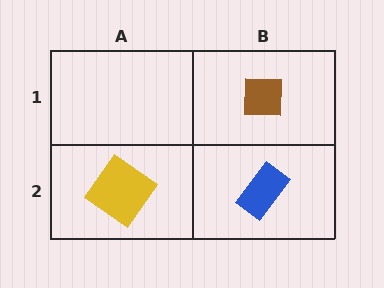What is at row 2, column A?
A yellow diamond.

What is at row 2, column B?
A blue rectangle.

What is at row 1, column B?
A brown square.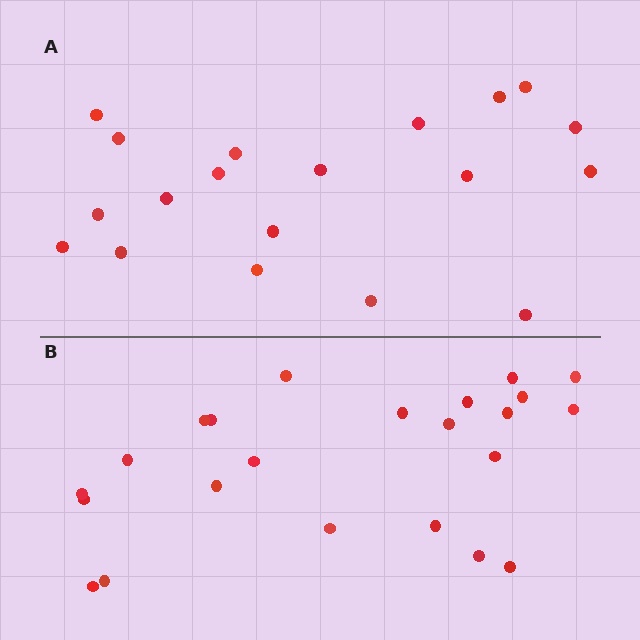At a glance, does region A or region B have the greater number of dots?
Region B (the bottom region) has more dots.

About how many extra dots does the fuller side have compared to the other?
Region B has about 4 more dots than region A.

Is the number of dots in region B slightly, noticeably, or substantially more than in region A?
Region B has only slightly more — the two regions are fairly close. The ratio is roughly 1.2 to 1.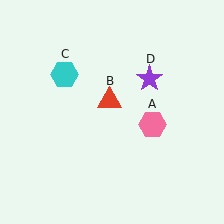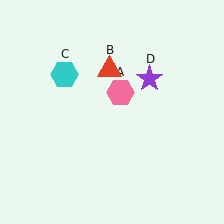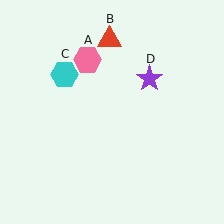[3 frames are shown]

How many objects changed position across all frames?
2 objects changed position: pink hexagon (object A), red triangle (object B).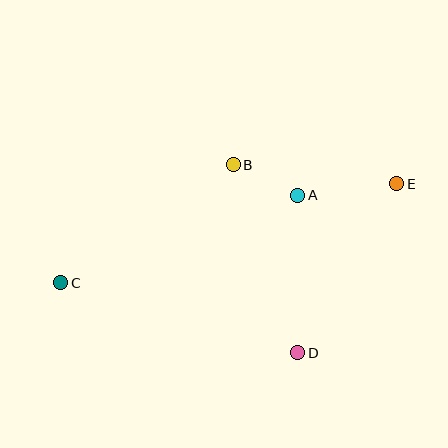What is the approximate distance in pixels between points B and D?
The distance between B and D is approximately 199 pixels.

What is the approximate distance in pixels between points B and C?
The distance between B and C is approximately 209 pixels.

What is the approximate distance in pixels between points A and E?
The distance between A and E is approximately 99 pixels.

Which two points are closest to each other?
Points A and B are closest to each other.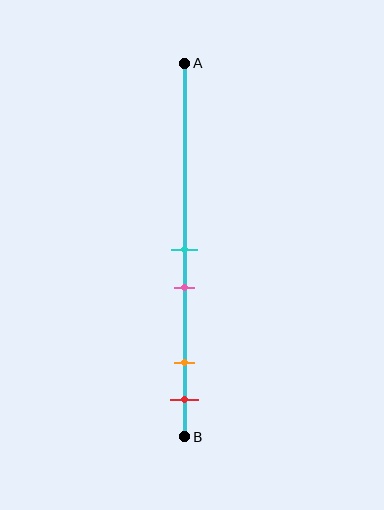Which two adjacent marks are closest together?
The cyan and pink marks are the closest adjacent pair.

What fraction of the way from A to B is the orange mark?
The orange mark is approximately 80% (0.8) of the way from A to B.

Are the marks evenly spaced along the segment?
No, the marks are not evenly spaced.